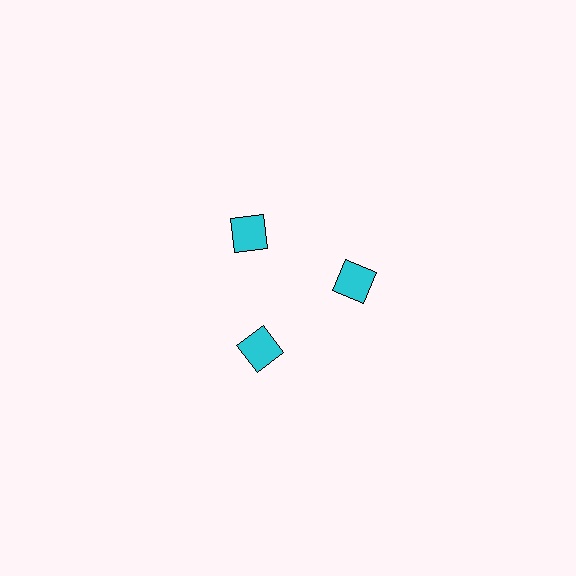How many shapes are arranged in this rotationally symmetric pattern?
There are 3 shapes, arranged in 3 groups of 1.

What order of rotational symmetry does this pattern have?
This pattern has 3-fold rotational symmetry.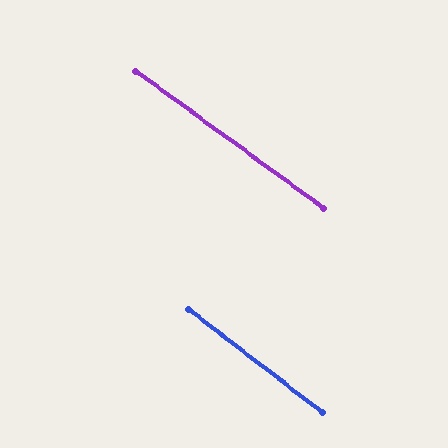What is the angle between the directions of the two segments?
Approximately 2 degrees.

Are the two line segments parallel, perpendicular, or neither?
Parallel — their directions differ by only 1.6°.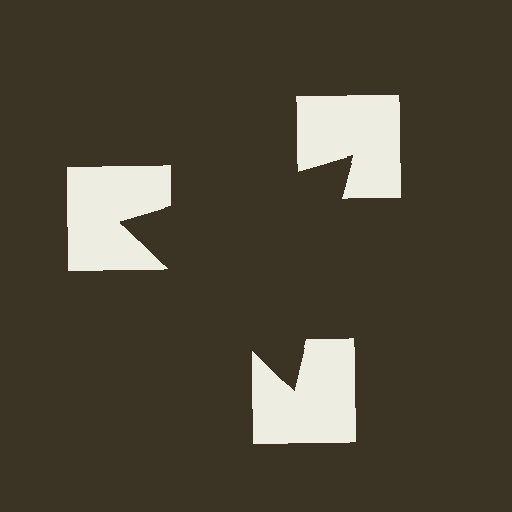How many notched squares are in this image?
There are 3 — one at each vertex of the illusory triangle.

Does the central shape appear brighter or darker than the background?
It typically appears slightly darker than the background, even though no actual brightness change is drawn.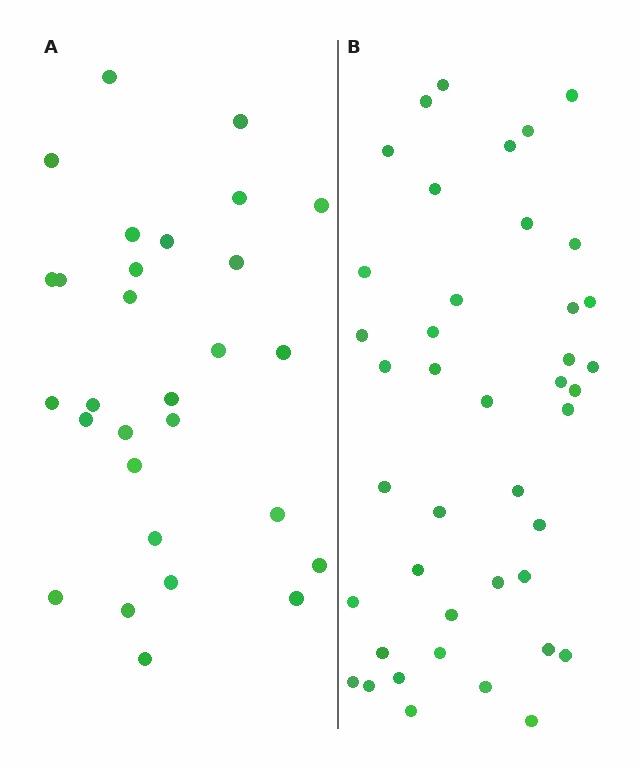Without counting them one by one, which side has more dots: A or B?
Region B (the right region) has more dots.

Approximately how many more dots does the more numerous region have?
Region B has approximately 15 more dots than region A.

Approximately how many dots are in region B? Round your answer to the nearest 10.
About 40 dots. (The exact count is 42, which rounds to 40.)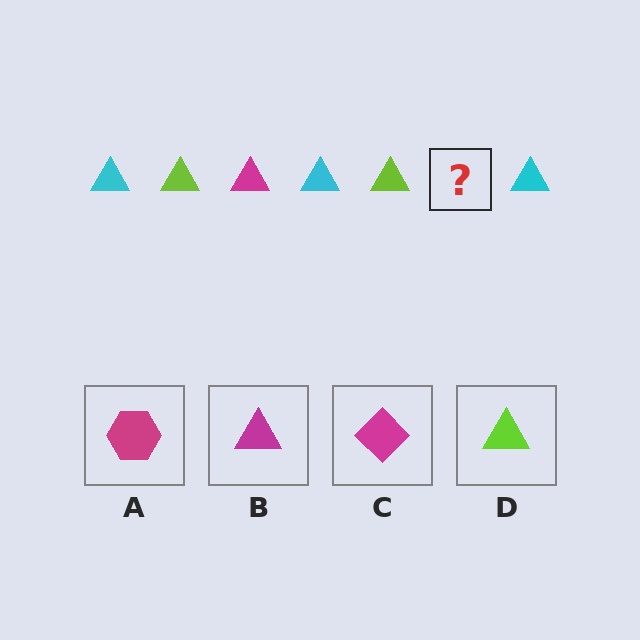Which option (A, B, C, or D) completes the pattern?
B.